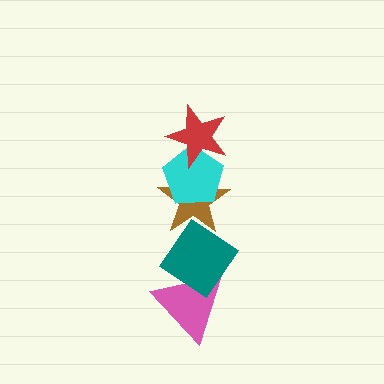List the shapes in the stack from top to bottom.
From top to bottom: the red star, the cyan pentagon, the brown star, the teal diamond, the pink triangle.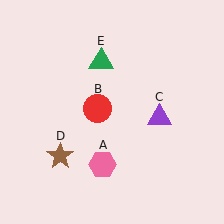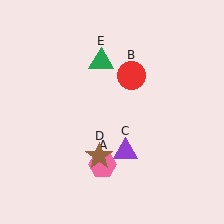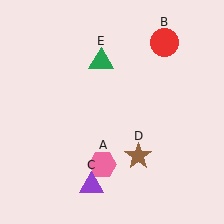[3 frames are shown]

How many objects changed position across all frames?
3 objects changed position: red circle (object B), purple triangle (object C), brown star (object D).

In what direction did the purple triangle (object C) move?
The purple triangle (object C) moved down and to the left.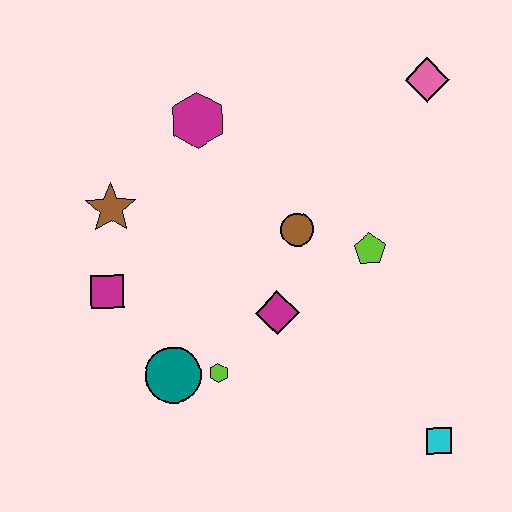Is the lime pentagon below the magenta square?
No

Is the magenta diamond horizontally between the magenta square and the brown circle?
Yes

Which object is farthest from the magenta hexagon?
The cyan square is farthest from the magenta hexagon.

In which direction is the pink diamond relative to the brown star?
The pink diamond is to the right of the brown star.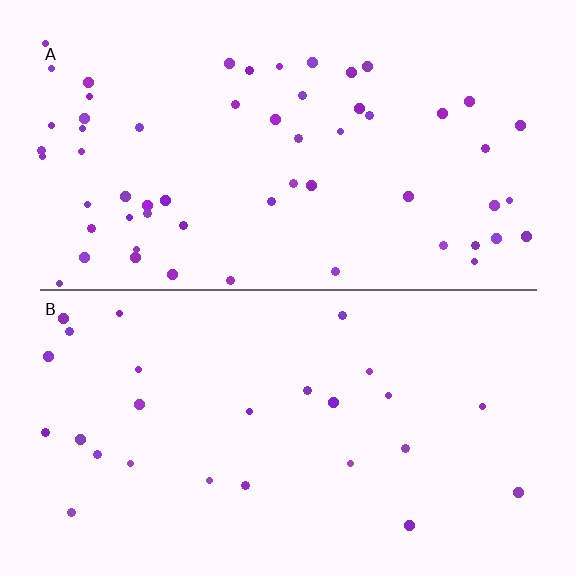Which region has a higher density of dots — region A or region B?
A (the top).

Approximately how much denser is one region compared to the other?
Approximately 2.3× — region A over region B.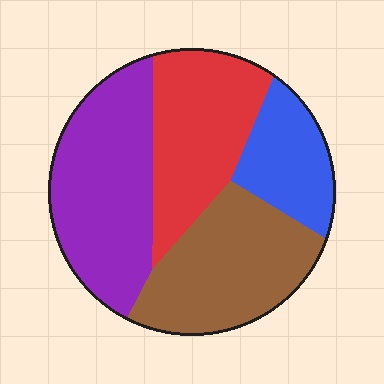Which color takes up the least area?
Blue, at roughly 15%.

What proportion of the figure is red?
Red covers around 25% of the figure.